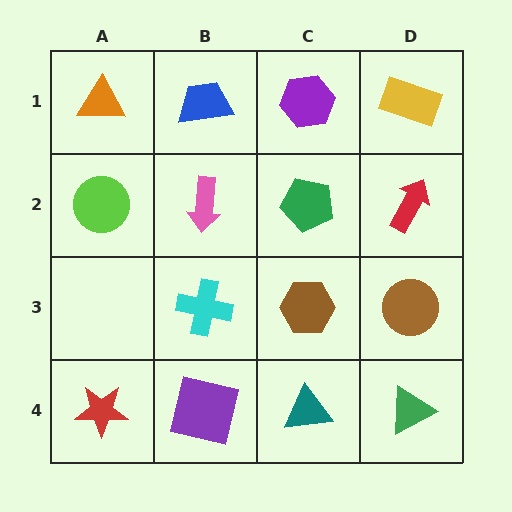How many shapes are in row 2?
4 shapes.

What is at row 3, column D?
A brown circle.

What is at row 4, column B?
A purple square.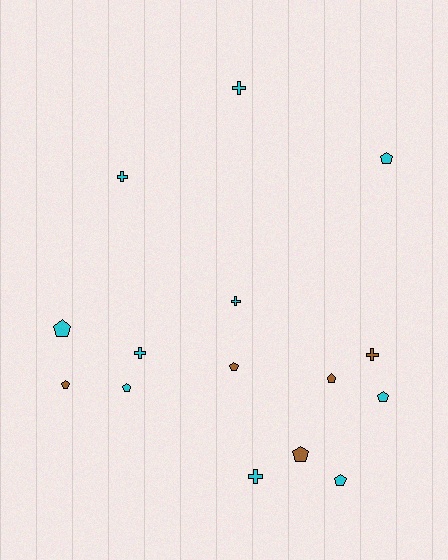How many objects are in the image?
There are 15 objects.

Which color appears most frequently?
Cyan, with 10 objects.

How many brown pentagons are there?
There are 4 brown pentagons.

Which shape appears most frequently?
Pentagon, with 9 objects.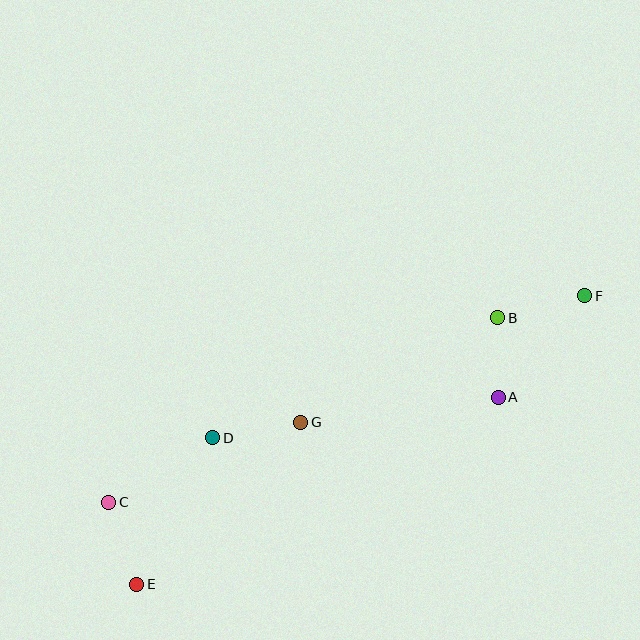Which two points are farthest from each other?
Points E and F are farthest from each other.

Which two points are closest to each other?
Points A and B are closest to each other.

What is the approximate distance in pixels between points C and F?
The distance between C and F is approximately 519 pixels.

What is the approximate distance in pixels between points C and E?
The distance between C and E is approximately 86 pixels.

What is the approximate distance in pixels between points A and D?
The distance between A and D is approximately 288 pixels.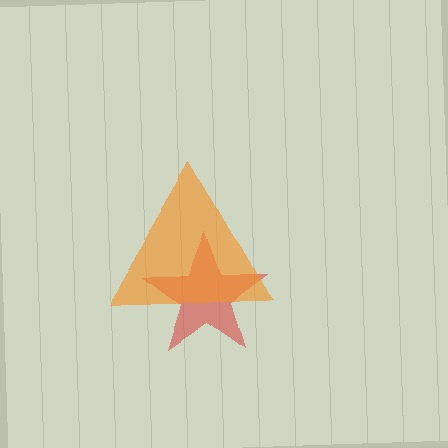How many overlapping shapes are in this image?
There are 2 overlapping shapes in the image.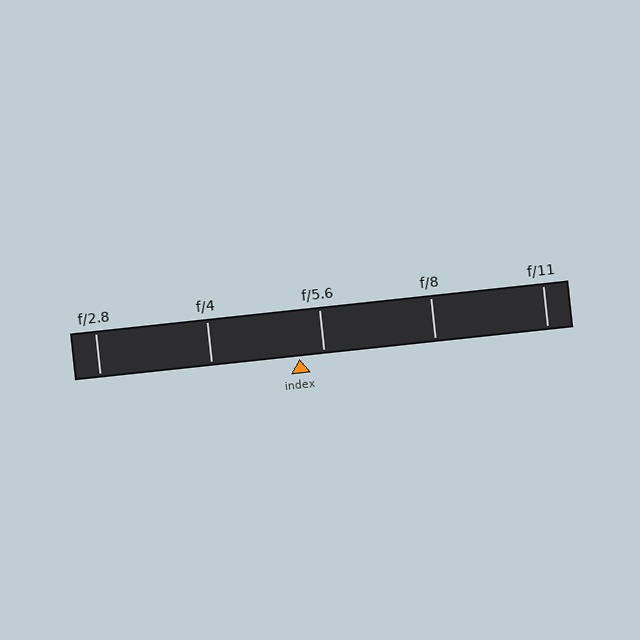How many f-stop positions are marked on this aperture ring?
There are 5 f-stop positions marked.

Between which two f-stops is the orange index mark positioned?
The index mark is between f/4 and f/5.6.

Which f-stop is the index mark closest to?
The index mark is closest to f/5.6.